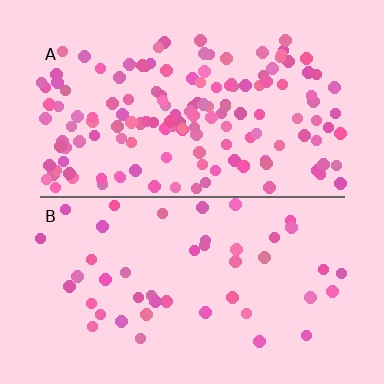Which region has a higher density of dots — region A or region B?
A (the top).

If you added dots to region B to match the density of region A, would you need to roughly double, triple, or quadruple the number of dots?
Approximately triple.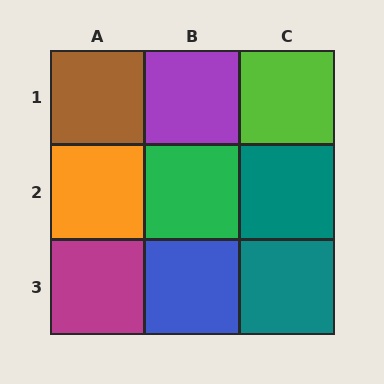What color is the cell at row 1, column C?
Lime.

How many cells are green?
1 cell is green.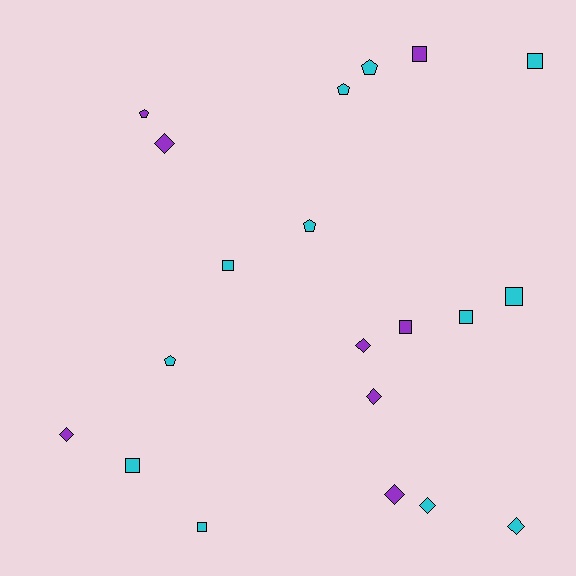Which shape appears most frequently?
Square, with 8 objects.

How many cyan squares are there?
There are 6 cyan squares.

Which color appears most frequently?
Cyan, with 12 objects.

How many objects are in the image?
There are 20 objects.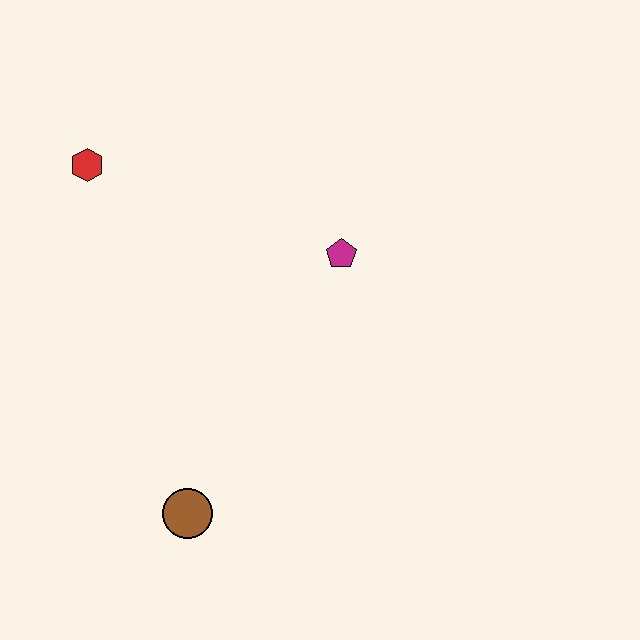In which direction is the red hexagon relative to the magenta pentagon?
The red hexagon is to the left of the magenta pentagon.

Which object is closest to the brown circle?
The magenta pentagon is closest to the brown circle.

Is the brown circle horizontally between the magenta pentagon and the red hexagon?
Yes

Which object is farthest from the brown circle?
The red hexagon is farthest from the brown circle.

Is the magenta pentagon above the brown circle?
Yes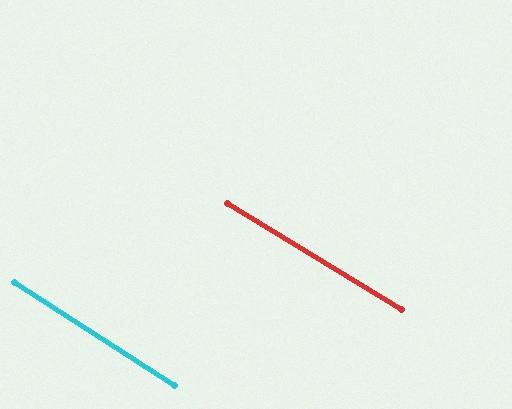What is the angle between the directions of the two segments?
Approximately 2 degrees.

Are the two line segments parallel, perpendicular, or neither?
Parallel — their directions differ by only 1.5°.